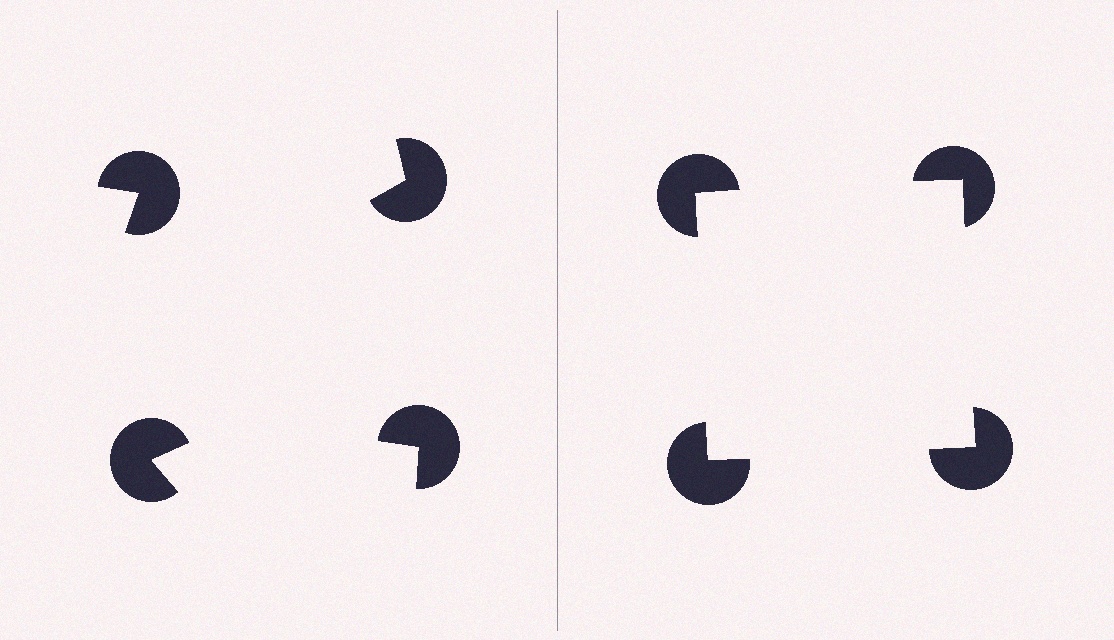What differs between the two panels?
The pac-man discs are positioned identically on both sides; only the wedge orientations differ. On the right they align to a square; on the left they are misaligned.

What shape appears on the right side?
An illusory square.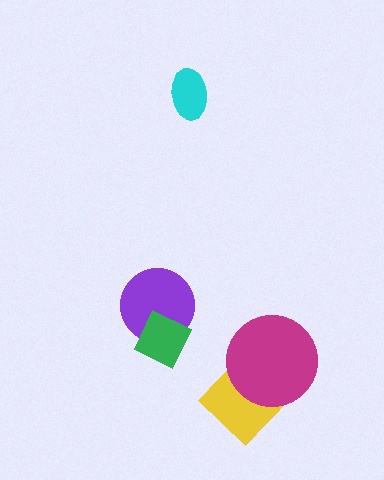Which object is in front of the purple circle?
The green diamond is in front of the purple circle.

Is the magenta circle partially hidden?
No, no other shape covers it.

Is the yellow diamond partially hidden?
Yes, it is partially covered by another shape.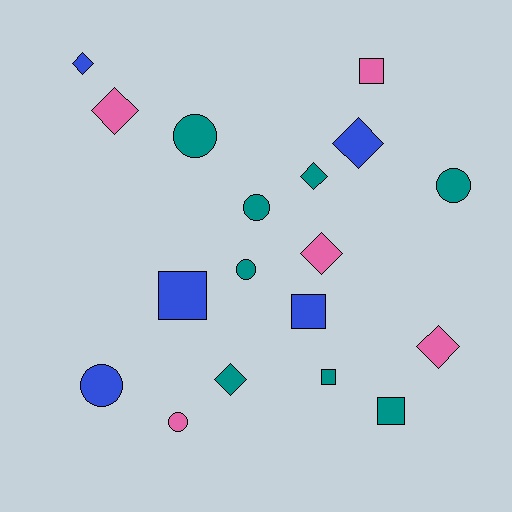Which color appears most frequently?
Teal, with 8 objects.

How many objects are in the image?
There are 18 objects.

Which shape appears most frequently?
Diamond, with 7 objects.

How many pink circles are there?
There is 1 pink circle.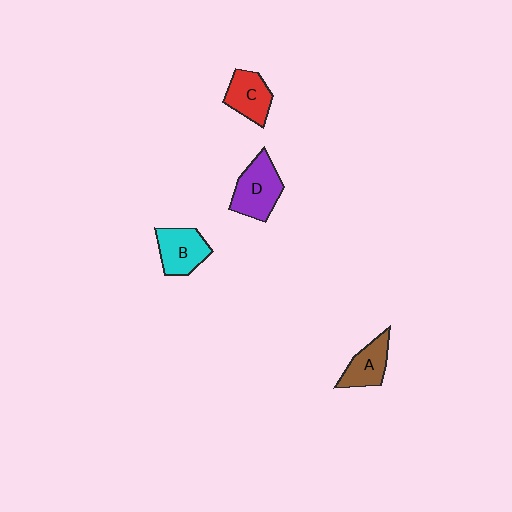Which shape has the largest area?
Shape D (purple).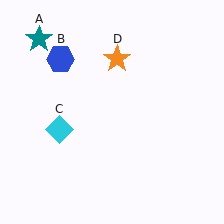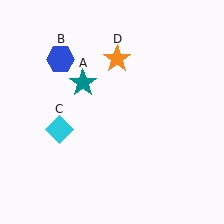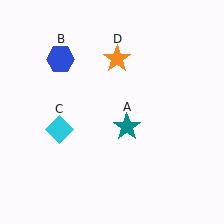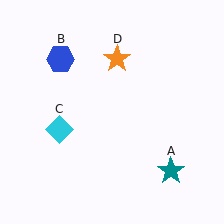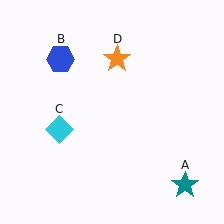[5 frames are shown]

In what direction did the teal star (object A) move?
The teal star (object A) moved down and to the right.